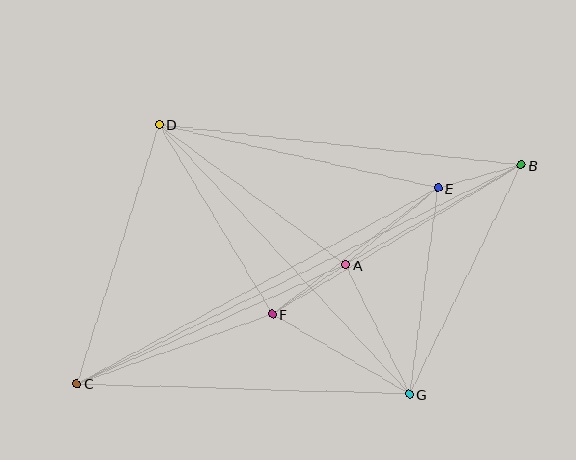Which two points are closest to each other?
Points B and E are closest to each other.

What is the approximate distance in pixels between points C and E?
The distance between C and E is approximately 411 pixels.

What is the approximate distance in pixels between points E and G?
The distance between E and G is approximately 208 pixels.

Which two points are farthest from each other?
Points B and C are farthest from each other.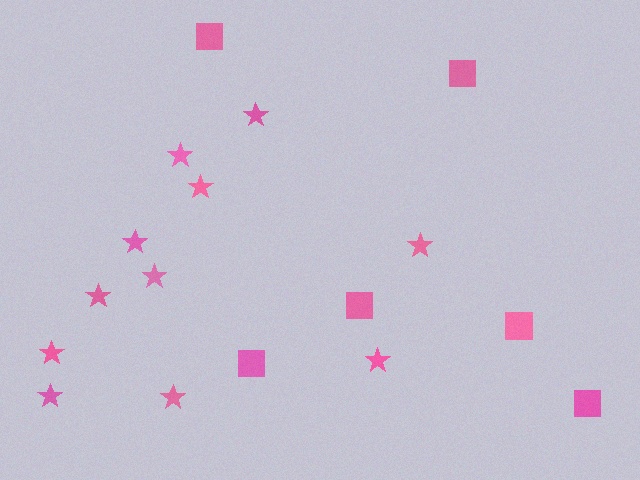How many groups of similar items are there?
There are 2 groups: one group of stars (11) and one group of squares (6).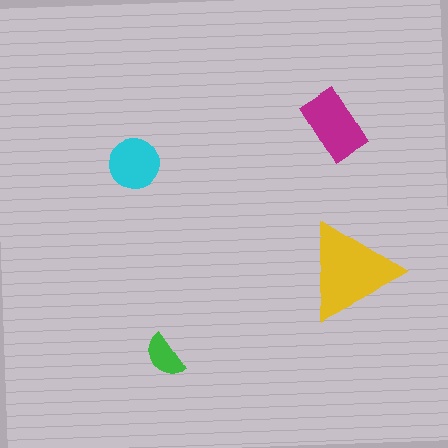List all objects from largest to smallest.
The yellow triangle, the magenta rectangle, the cyan circle, the green semicircle.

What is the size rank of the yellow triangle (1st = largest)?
1st.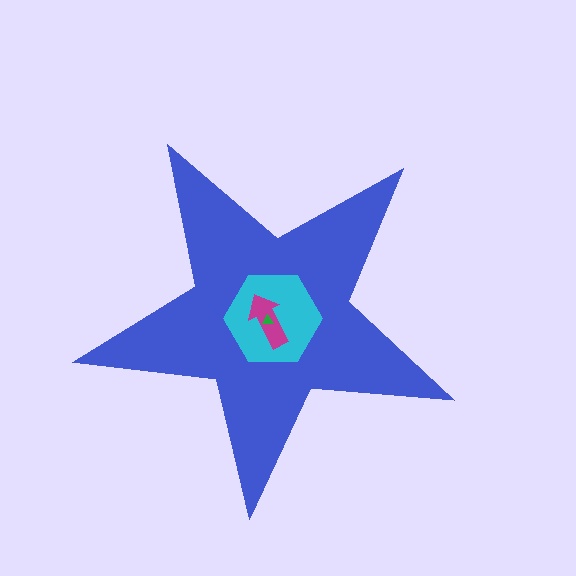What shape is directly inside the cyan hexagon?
The magenta arrow.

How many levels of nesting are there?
4.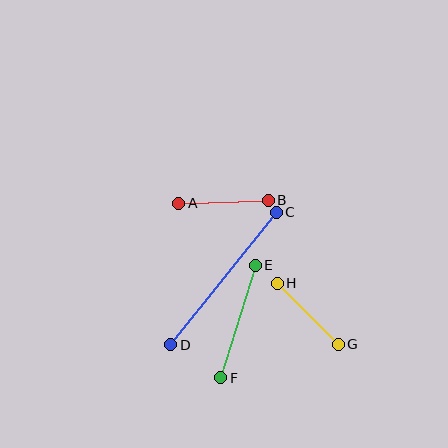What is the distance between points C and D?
The distance is approximately 169 pixels.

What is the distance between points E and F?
The distance is approximately 117 pixels.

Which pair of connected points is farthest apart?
Points C and D are farthest apart.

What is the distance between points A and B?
The distance is approximately 89 pixels.